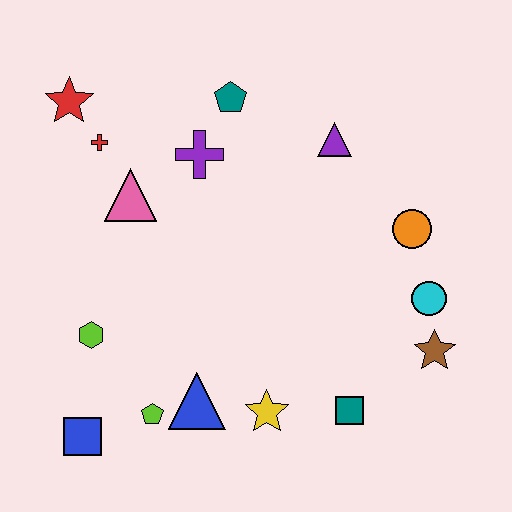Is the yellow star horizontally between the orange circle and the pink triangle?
Yes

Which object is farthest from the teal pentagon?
The blue square is farthest from the teal pentagon.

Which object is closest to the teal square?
The yellow star is closest to the teal square.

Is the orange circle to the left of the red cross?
No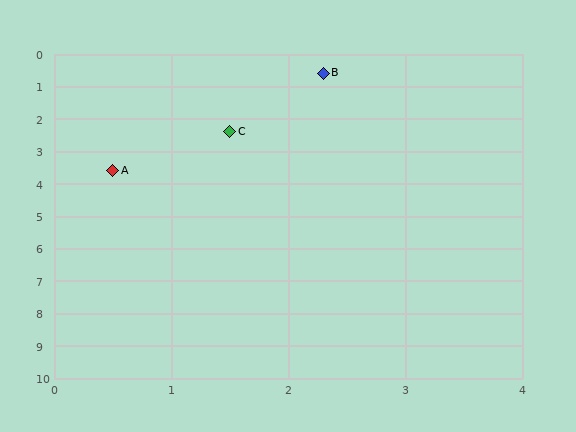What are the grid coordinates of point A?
Point A is at approximately (0.5, 3.6).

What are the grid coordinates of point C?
Point C is at approximately (1.5, 2.4).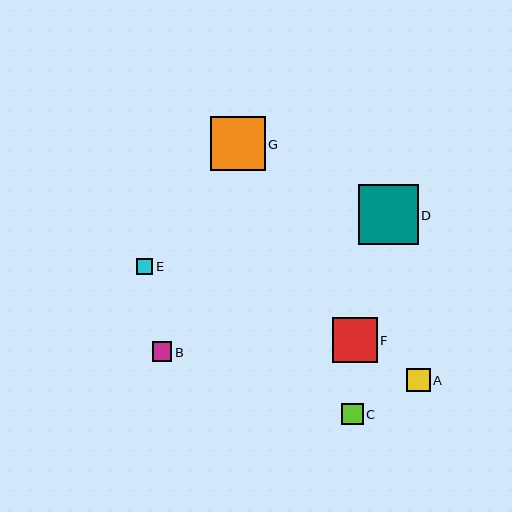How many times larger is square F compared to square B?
Square F is approximately 2.3 times the size of square B.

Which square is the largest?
Square D is the largest with a size of approximately 59 pixels.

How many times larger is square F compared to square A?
Square F is approximately 1.9 times the size of square A.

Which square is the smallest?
Square E is the smallest with a size of approximately 16 pixels.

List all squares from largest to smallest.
From largest to smallest: D, G, F, A, C, B, E.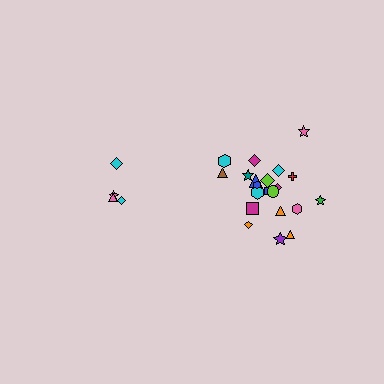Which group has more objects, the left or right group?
The right group.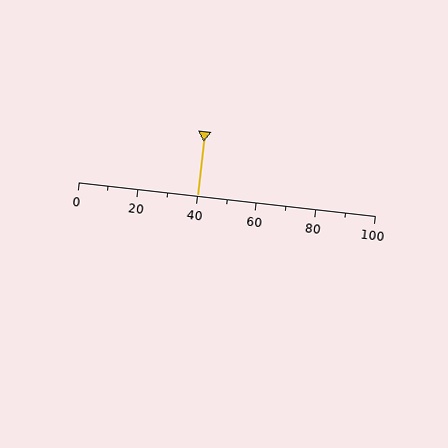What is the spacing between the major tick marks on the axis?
The major ticks are spaced 20 apart.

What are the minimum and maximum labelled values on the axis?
The axis runs from 0 to 100.